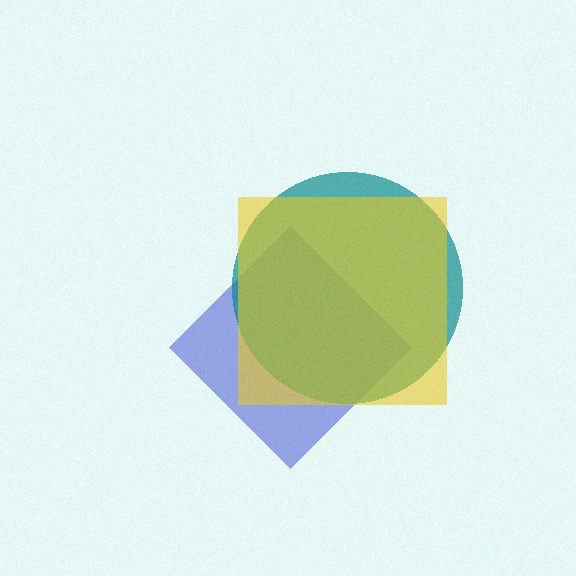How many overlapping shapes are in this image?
There are 3 overlapping shapes in the image.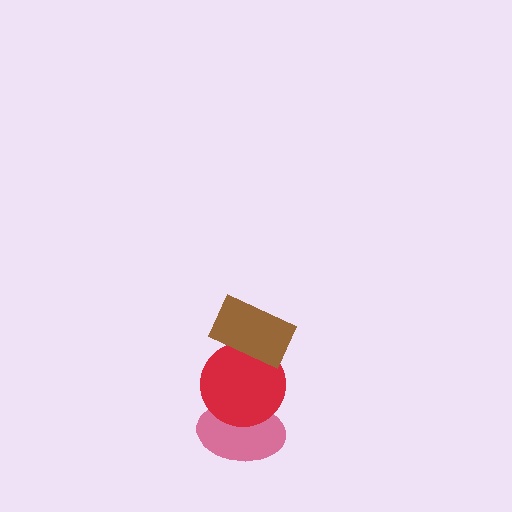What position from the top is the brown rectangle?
The brown rectangle is 1st from the top.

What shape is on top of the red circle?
The brown rectangle is on top of the red circle.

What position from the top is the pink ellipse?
The pink ellipse is 3rd from the top.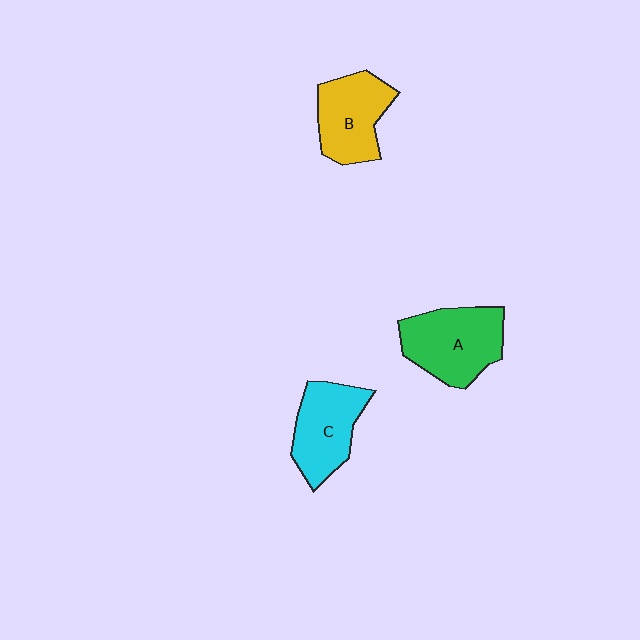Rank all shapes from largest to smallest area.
From largest to smallest: A (green), C (cyan), B (yellow).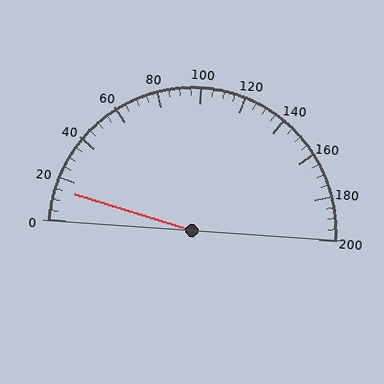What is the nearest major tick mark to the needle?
The nearest major tick mark is 20.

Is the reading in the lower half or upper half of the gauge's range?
The reading is in the lower half of the range (0 to 200).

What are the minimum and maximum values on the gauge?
The gauge ranges from 0 to 200.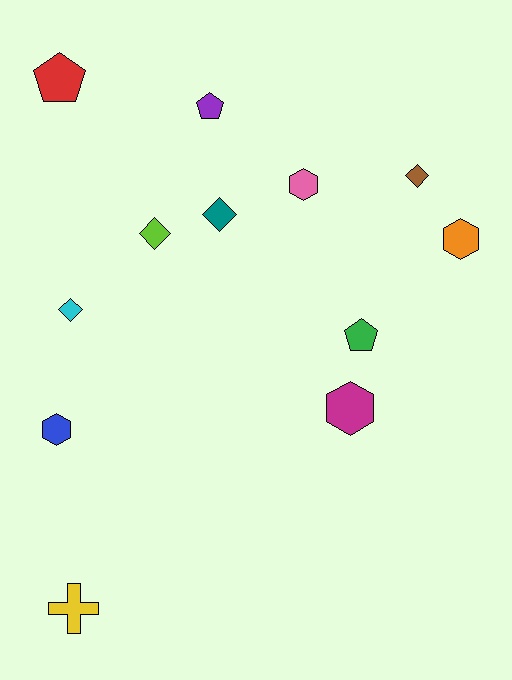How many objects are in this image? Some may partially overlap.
There are 12 objects.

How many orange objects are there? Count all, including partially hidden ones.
There is 1 orange object.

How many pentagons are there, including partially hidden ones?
There are 3 pentagons.